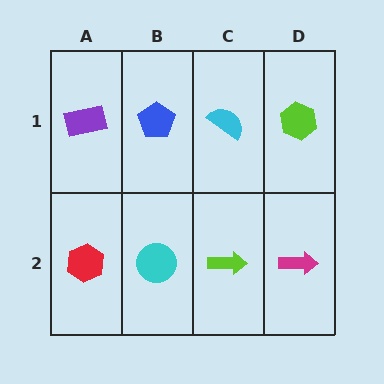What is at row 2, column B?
A cyan circle.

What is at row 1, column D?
A lime hexagon.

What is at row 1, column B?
A blue pentagon.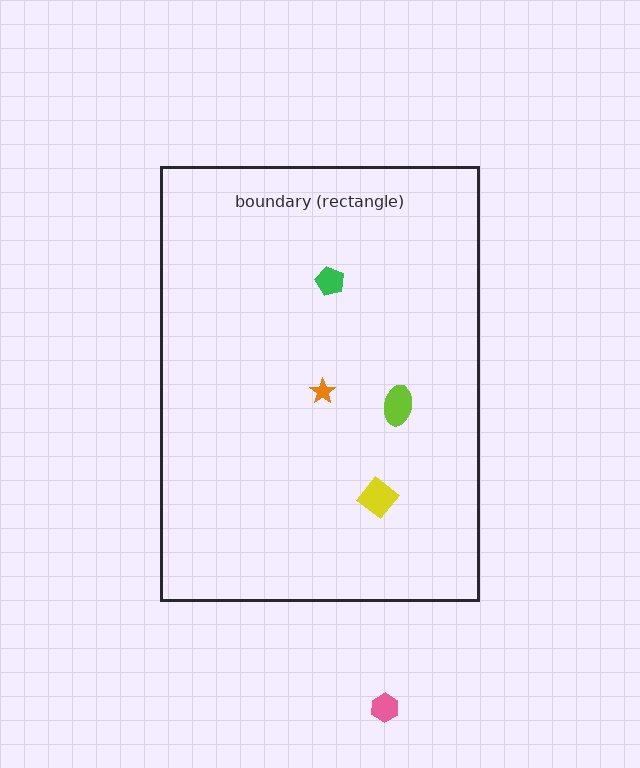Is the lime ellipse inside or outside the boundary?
Inside.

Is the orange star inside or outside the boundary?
Inside.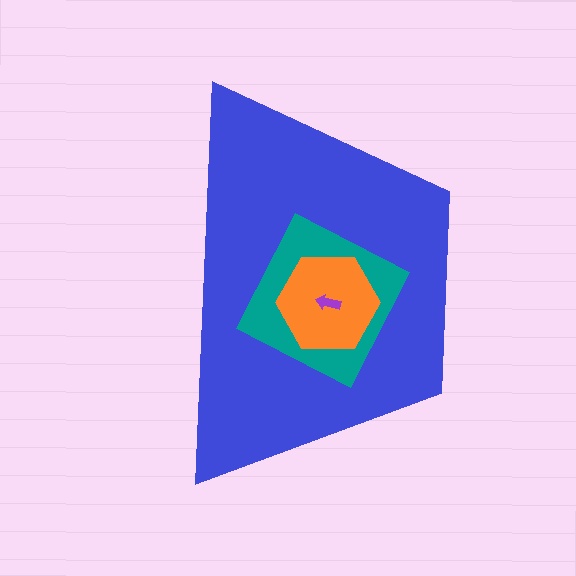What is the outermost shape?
The blue trapezoid.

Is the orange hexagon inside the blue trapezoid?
Yes.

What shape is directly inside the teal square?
The orange hexagon.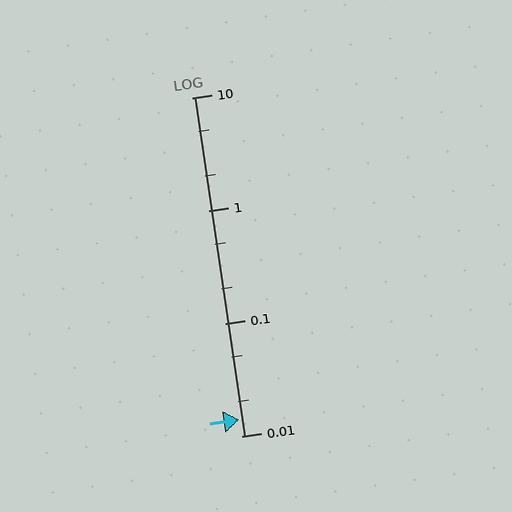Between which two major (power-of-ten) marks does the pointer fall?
The pointer is between 0.01 and 0.1.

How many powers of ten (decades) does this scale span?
The scale spans 3 decades, from 0.01 to 10.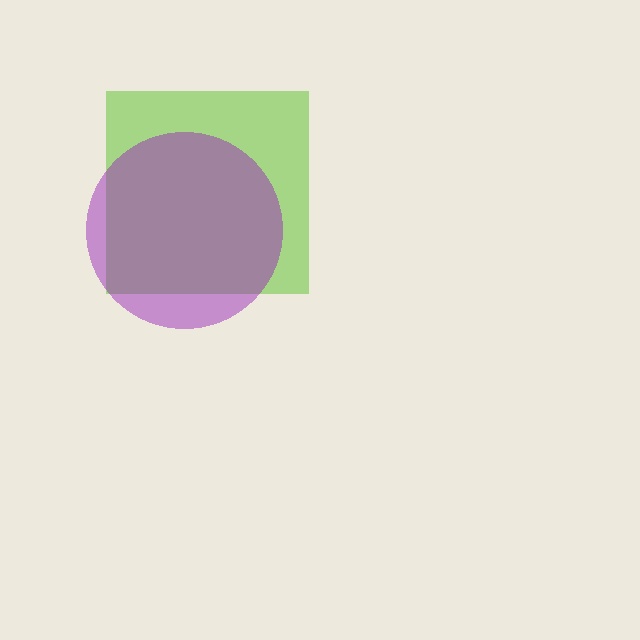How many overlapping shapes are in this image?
There are 2 overlapping shapes in the image.